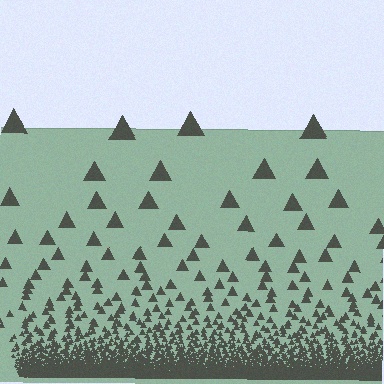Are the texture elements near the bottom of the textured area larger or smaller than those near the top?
Smaller. The gradient is inverted — elements near the bottom are smaller and denser.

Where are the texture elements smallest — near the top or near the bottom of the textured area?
Near the bottom.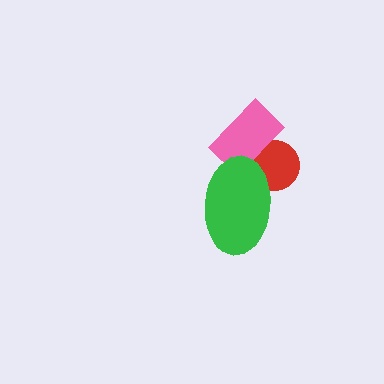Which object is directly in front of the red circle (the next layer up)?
The pink rectangle is directly in front of the red circle.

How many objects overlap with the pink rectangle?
2 objects overlap with the pink rectangle.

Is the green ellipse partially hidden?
No, no other shape covers it.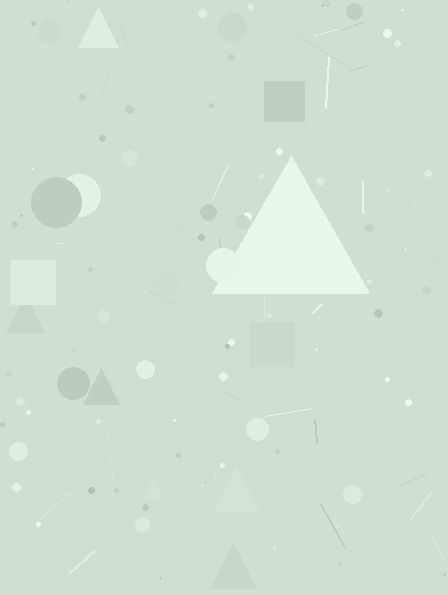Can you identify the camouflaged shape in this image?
The camouflaged shape is a triangle.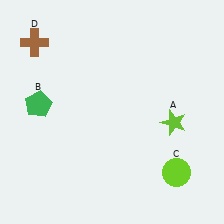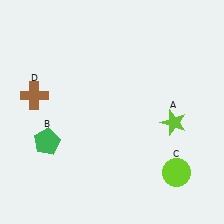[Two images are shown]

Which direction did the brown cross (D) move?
The brown cross (D) moved down.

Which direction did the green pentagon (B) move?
The green pentagon (B) moved down.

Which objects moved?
The objects that moved are: the green pentagon (B), the brown cross (D).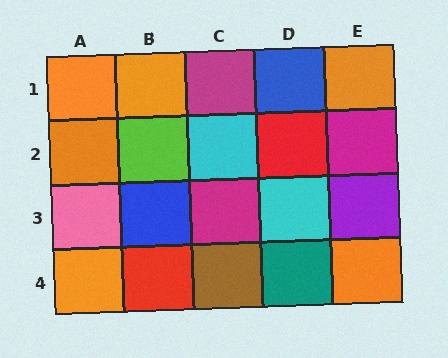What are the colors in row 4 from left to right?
Orange, red, brown, teal, orange.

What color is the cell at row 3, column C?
Magenta.